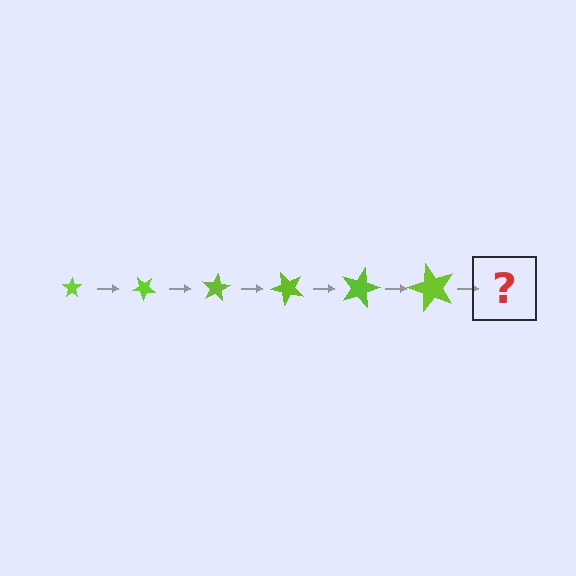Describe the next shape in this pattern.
It should be a star, larger than the previous one and rotated 240 degrees from the start.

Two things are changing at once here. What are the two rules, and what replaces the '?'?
The two rules are that the star grows larger each step and it rotates 40 degrees each step. The '?' should be a star, larger than the previous one and rotated 240 degrees from the start.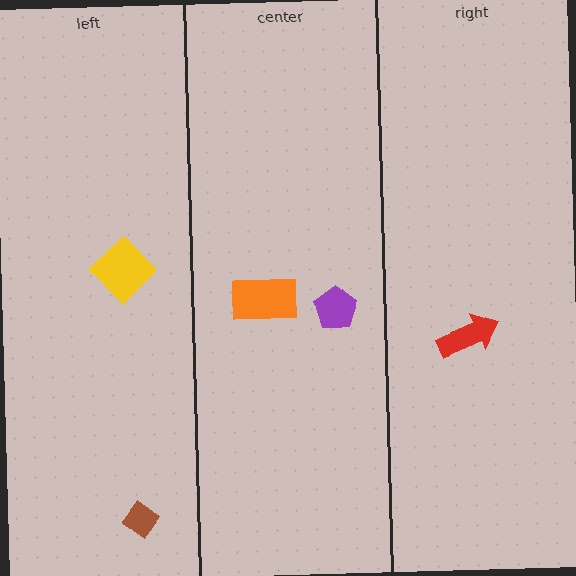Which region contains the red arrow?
The right region.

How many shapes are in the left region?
2.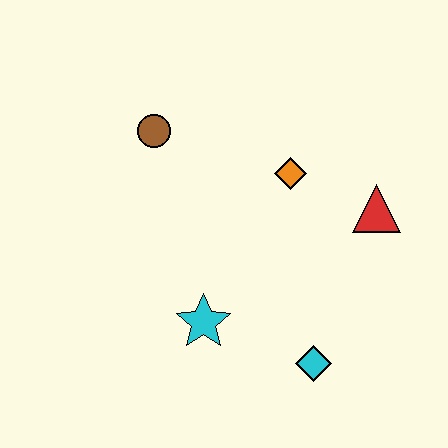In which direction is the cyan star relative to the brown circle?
The cyan star is below the brown circle.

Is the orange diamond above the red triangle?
Yes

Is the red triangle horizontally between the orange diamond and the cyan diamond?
No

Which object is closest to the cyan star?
The cyan diamond is closest to the cyan star.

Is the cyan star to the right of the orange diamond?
No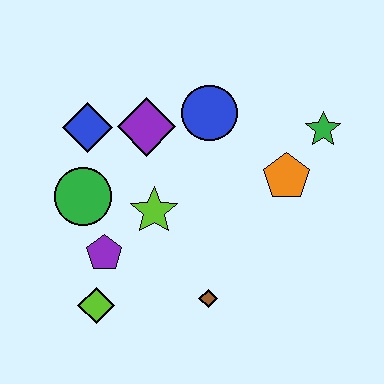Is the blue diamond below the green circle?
No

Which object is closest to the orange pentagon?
The green star is closest to the orange pentagon.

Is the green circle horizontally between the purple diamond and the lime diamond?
No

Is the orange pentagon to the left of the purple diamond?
No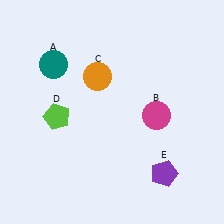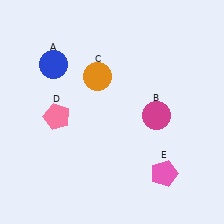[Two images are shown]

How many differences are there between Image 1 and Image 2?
There are 3 differences between the two images.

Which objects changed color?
A changed from teal to blue. D changed from lime to pink. E changed from purple to pink.